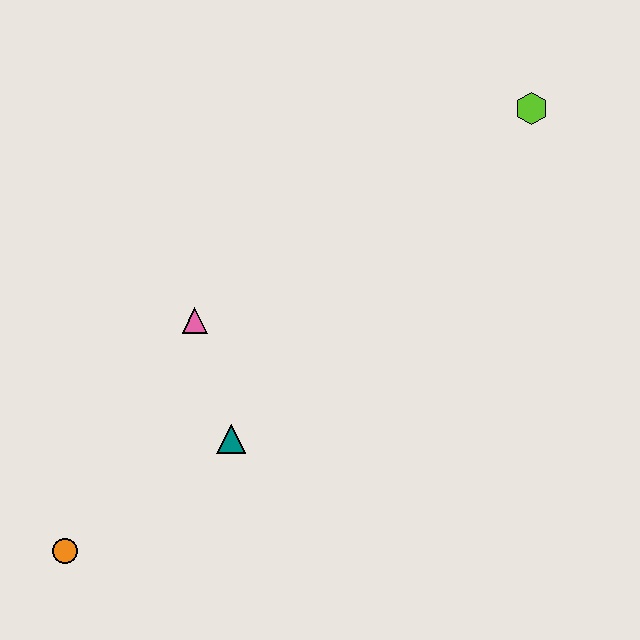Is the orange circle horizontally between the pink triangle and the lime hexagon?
No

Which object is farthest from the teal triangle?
The lime hexagon is farthest from the teal triangle.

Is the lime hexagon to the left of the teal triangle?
No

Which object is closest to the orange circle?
The teal triangle is closest to the orange circle.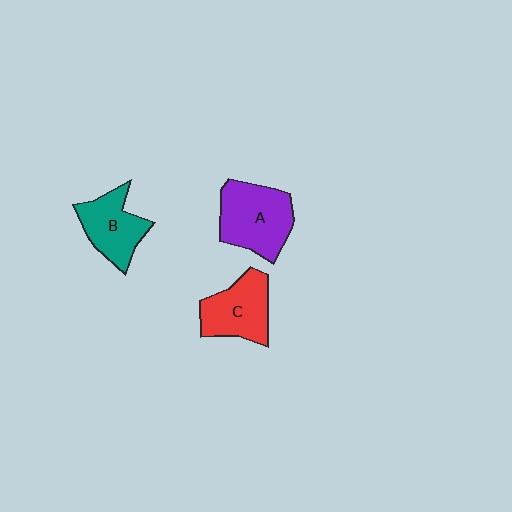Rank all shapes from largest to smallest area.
From largest to smallest: A (purple), C (red), B (teal).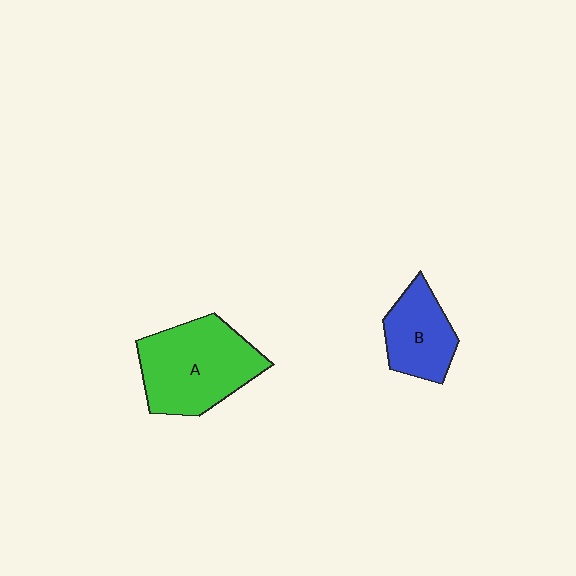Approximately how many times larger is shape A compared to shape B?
Approximately 1.7 times.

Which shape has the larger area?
Shape A (green).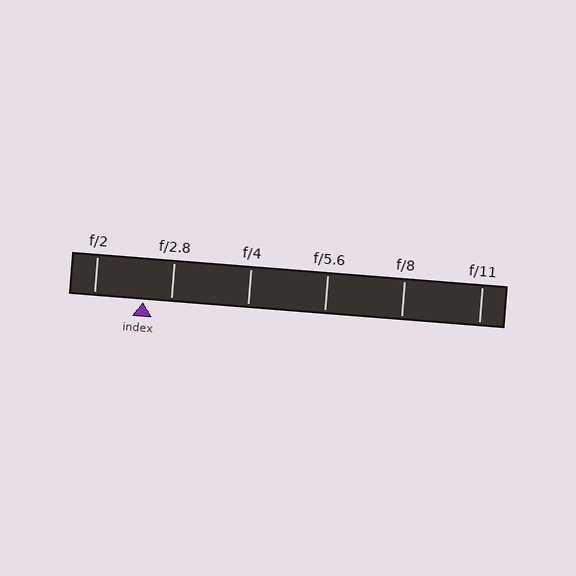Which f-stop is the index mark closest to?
The index mark is closest to f/2.8.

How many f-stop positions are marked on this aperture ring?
There are 6 f-stop positions marked.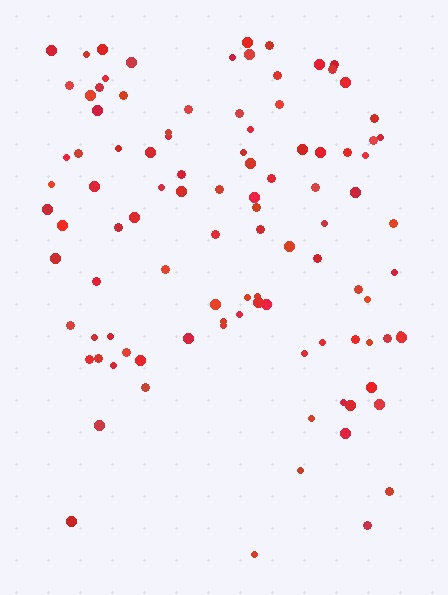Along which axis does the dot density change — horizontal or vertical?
Vertical.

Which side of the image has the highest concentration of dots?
The top.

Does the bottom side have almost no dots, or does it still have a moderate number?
Still a moderate number, just noticeably fewer than the top.